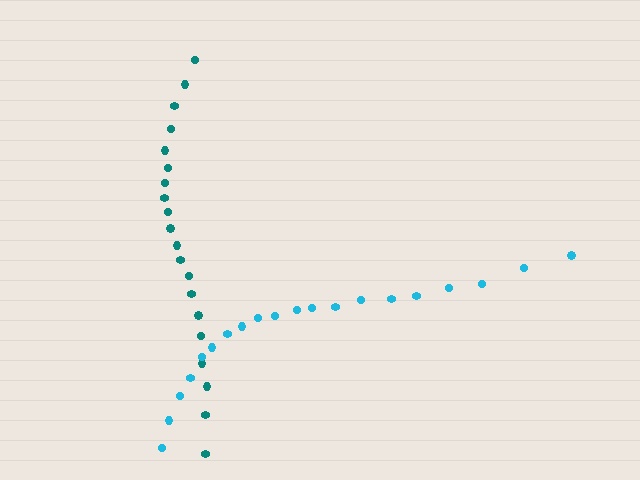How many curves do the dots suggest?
There are 2 distinct paths.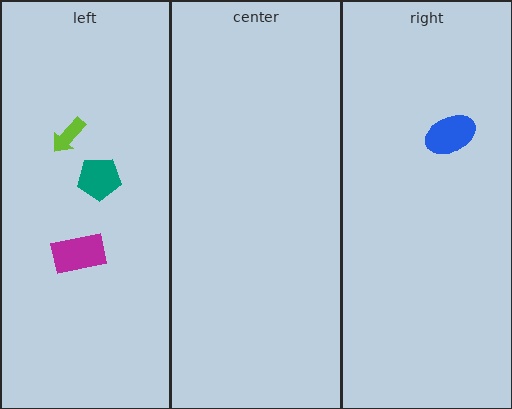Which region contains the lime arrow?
The left region.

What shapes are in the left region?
The teal pentagon, the magenta rectangle, the lime arrow.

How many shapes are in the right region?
1.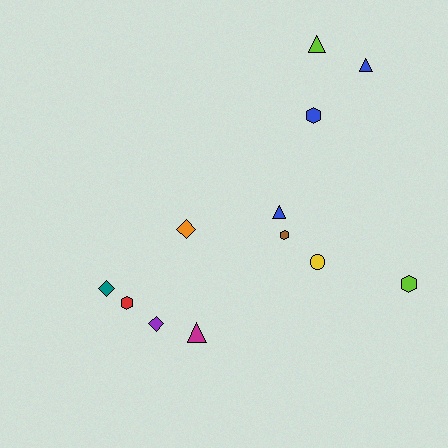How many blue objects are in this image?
There are 3 blue objects.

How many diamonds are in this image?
There are 3 diamonds.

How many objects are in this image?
There are 12 objects.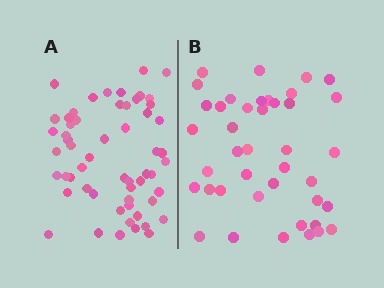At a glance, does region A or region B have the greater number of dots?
Region A (the left region) has more dots.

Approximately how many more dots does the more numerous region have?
Region A has approximately 15 more dots than region B.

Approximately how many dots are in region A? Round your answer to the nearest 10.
About 60 dots. (The exact count is 57, which rounds to 60.)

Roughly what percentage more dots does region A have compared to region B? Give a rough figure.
About 40% more.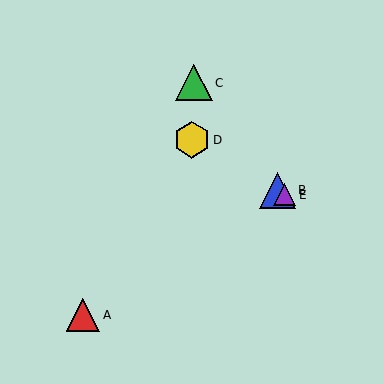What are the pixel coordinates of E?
Object E is at (285, 195).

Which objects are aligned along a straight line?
Objects B, D, E are aligned along a straight line.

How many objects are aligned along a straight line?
3 objects (B, D, E) are aligned along a straight line.